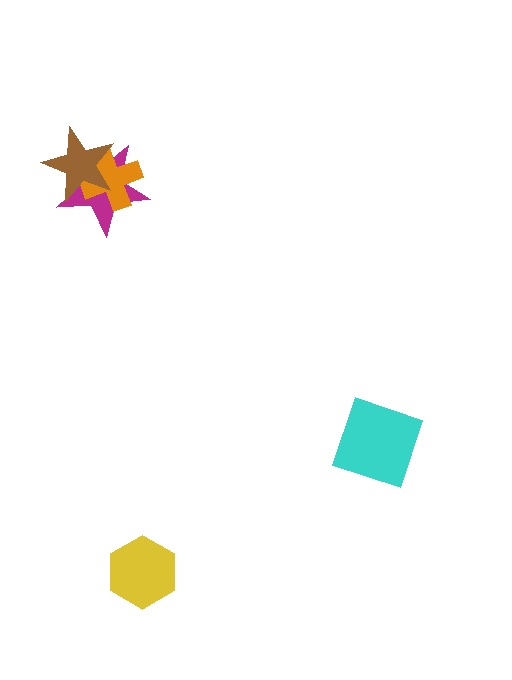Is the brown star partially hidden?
No, no other shape covers it.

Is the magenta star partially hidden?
Yes, it is partially covered by another shape.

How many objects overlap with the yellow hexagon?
0 objects overlap with the yellow hexagon.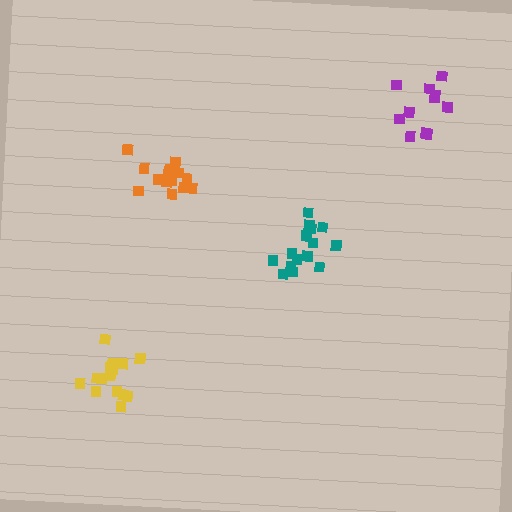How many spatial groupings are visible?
There are 4 spatial groupings.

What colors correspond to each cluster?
The clusters are colored: orange, teal, purple, yellow.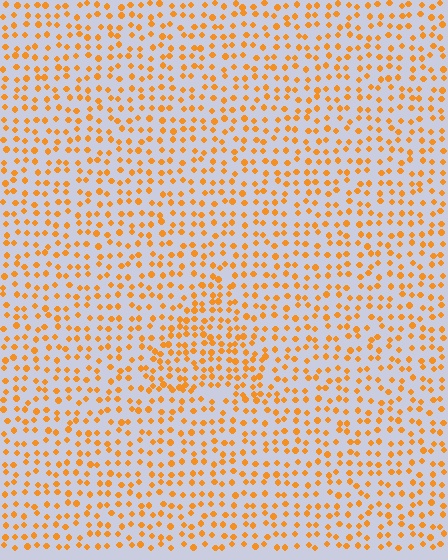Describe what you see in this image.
The image contains small orange elements arranged at two different densities. A triangle-shaped region is visible where the elements are more densely packed than the surrounding area.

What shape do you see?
I see a triangle.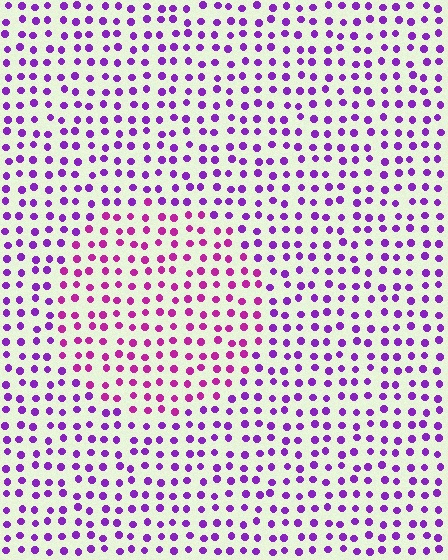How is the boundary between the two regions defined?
The boundary is defined purely by a slight shift in hue (about 31 degrees). Spacing, size, and orientation are identical on both sides.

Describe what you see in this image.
The image is filled with small purple elements in a uniform arrangement. A circle-shaped region is visible where the elements are tinted to a slightly different hue, forming a subtle color boundary.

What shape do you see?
I see a circle.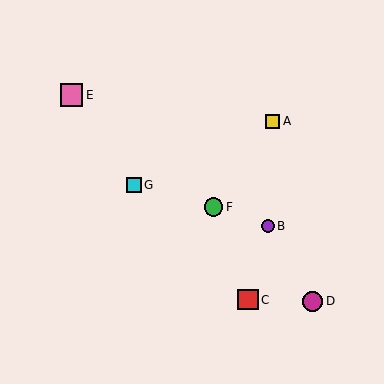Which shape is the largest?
The pink square (labeled E) is the largest.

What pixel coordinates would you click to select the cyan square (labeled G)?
Click at (134, 185) to select the cyan square G.